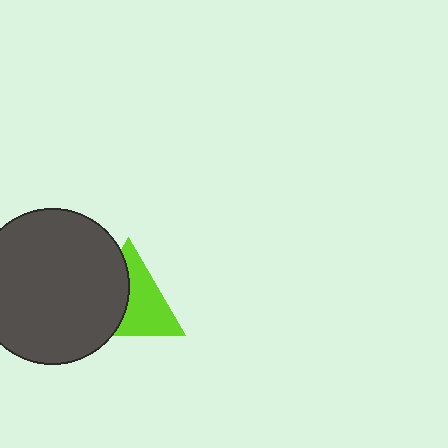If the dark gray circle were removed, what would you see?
You would see the complete lime triangle.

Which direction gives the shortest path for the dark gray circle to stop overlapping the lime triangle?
Moving left gives the shortest separation.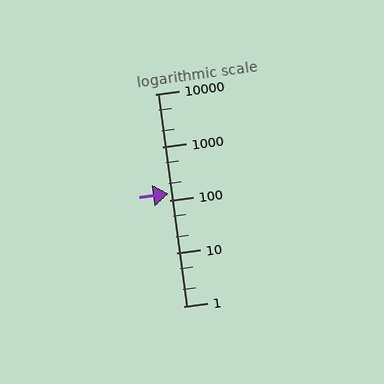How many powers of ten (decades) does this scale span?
The scale spans 4 decades, from 1 to 10000.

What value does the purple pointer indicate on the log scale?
The pointer indicates approximately 130.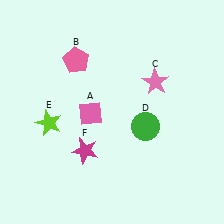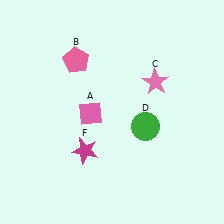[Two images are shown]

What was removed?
The lime star (E) was removed in Image 2.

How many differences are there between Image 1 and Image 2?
There is 1 difference between the two images.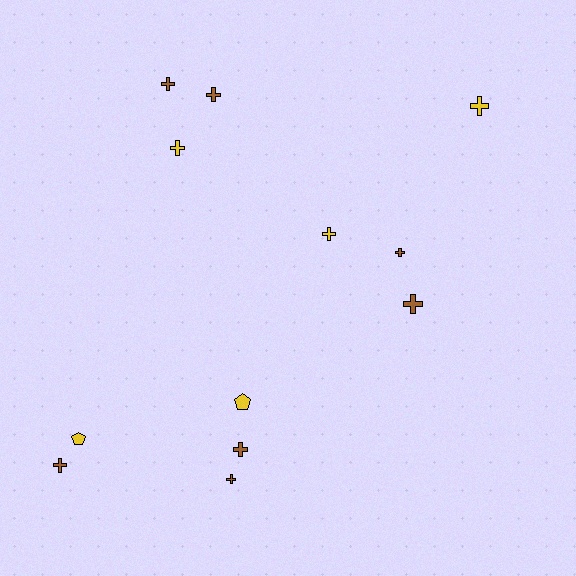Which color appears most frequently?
Brown, with 7 objects.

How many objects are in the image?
There are 12 objects.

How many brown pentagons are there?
There are no brown pentagons.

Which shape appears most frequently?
Cross, with 10 objects.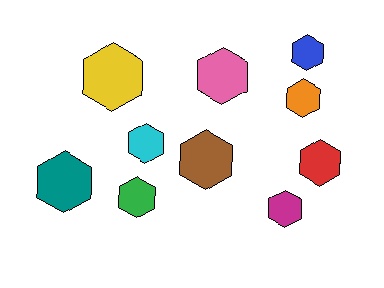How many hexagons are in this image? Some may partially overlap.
There are 10 hexagons.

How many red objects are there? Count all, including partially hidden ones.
There is 1 red object.